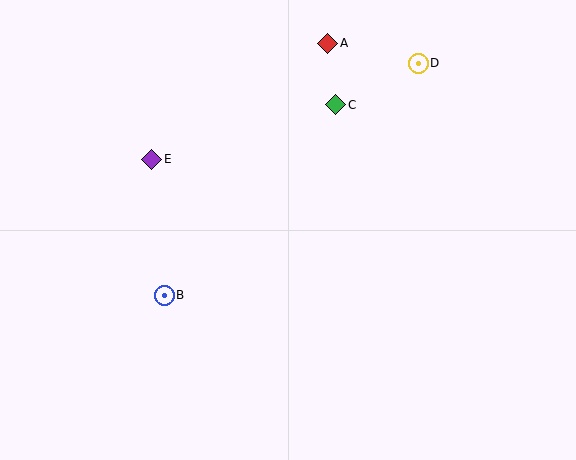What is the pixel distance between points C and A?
The distance between C and A is 62 pixels.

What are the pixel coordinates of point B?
Point B is at (164, 295).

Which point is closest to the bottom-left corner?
Point B is closest to the bottom-left corner.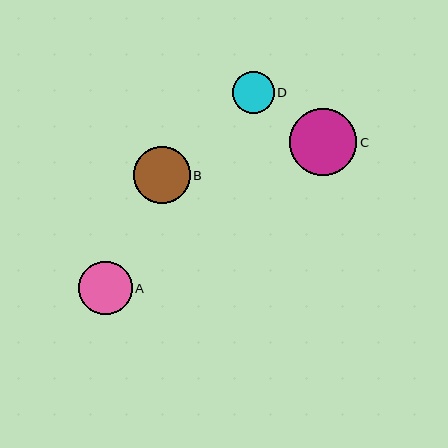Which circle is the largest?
Circle C is the largest with a size of approximately 67 pixels.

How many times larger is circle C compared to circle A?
Circle C is approximately 1.3 times the size of circle A.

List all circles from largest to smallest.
From largest to smallest: C, B, A, D.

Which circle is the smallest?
Circle D is the smallest with a size of approximately 42 pixels.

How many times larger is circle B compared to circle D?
Circle B is approximately 1.4 times the size of circle D.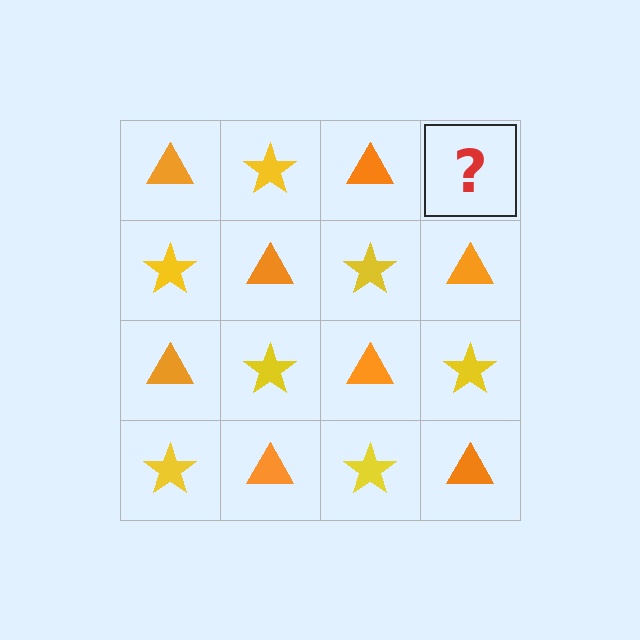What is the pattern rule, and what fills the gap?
The rule is that it alternates orange triangle and yellow star in a checkerboard pattern. The gap should be filled with a yellow star.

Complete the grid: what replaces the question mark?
The question mark should be replaced with a yellow star.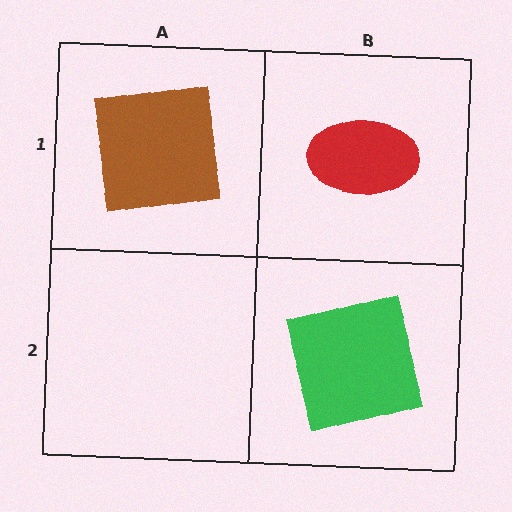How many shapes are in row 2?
1 shape.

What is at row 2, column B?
A green square.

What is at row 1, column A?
A brown square.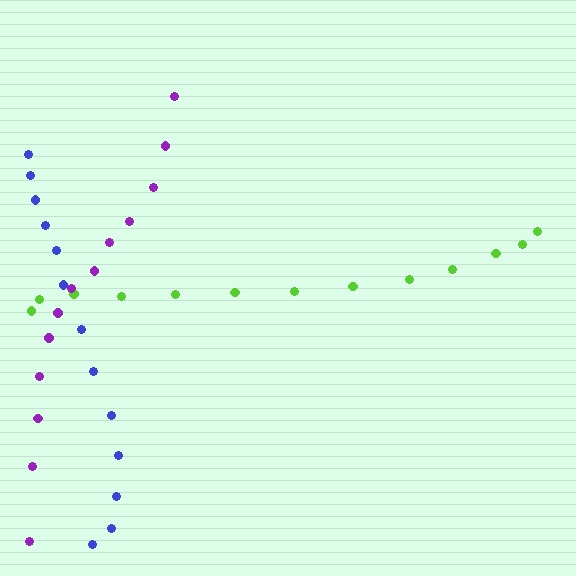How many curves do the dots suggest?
There are 3 distinct paths.